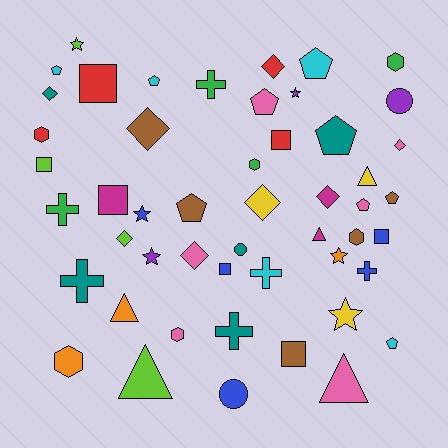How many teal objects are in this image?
There are 5 teal objects.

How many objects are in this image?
There are 50 objects.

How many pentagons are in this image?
There are 9 pentagons.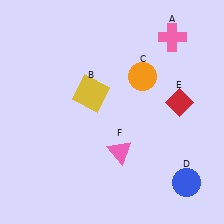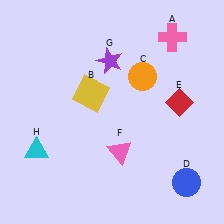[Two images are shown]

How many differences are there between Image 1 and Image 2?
There are 2 differences between the two images.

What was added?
A purple star (G), a cyan triangle (H) were added in Image 2.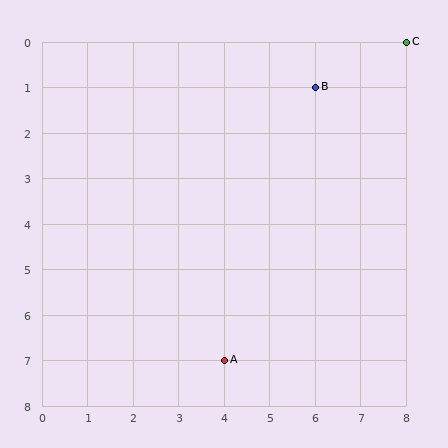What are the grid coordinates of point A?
Point A is at grid coordinates (4, 7).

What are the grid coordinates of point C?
Point C is at grid coordinates (8, 0).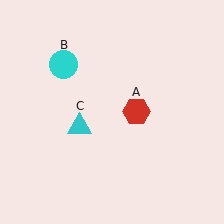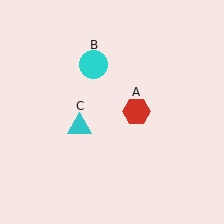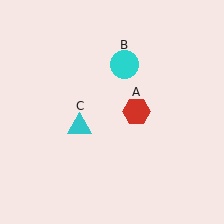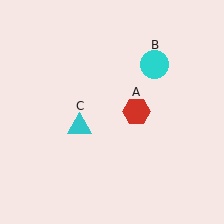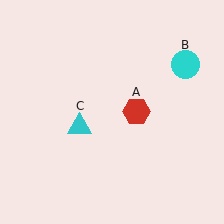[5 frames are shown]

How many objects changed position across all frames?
1 object changed position: cyan circle (object B).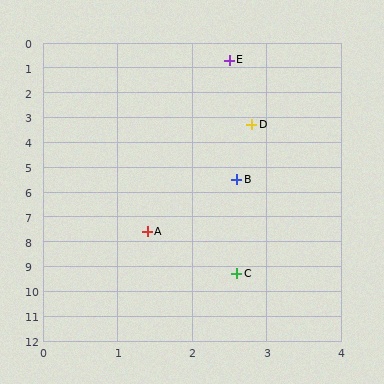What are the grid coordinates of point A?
Point A is at approximately (1.4, 7.6).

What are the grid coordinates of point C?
Point C is at approximately (2.6, 9.3).